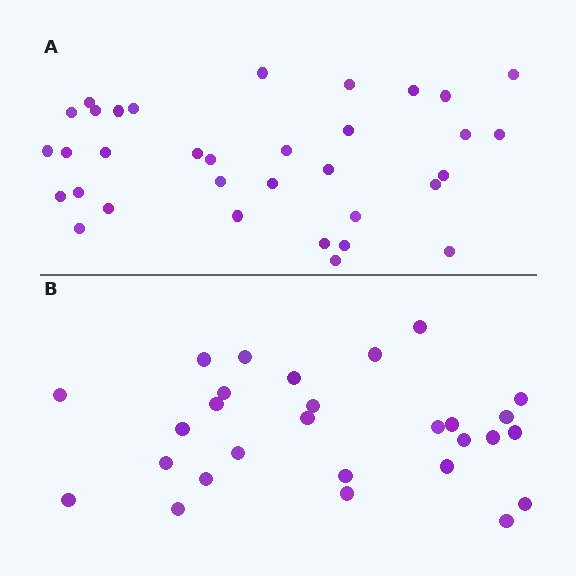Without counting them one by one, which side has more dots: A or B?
Region A (the top region) has more dots.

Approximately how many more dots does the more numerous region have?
Region A has about 6 more dots than region B.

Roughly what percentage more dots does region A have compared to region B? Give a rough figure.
About 20% more.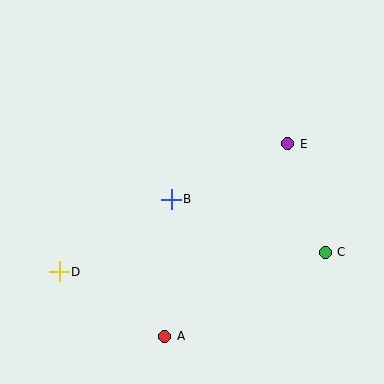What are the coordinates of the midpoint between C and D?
The midpoint between C and D is at (192, 262).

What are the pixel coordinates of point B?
Point B is at (171, 199).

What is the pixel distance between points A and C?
The distance between A and C is 181 pixels.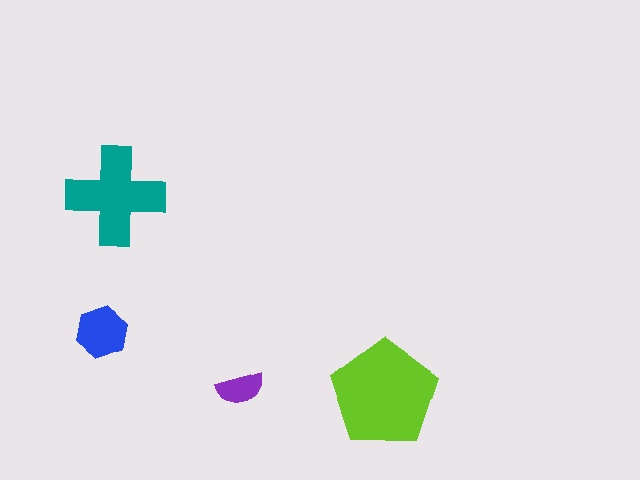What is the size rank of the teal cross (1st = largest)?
2nd.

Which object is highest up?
The teal cross is topmost.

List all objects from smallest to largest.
The purple semicircle, the blue hexagon, the teal cross, the lime pentagon.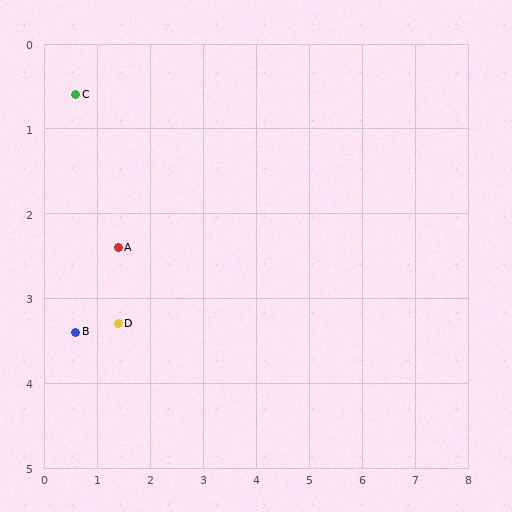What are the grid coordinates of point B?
Point B is at approximately (0.6, 3.4).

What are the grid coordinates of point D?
Point D is at approximately (1.4, 3.3).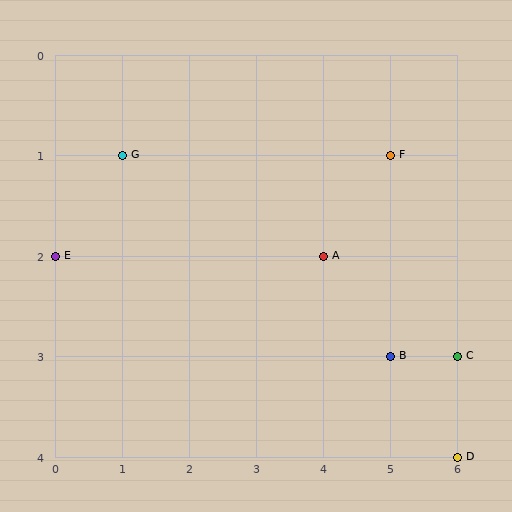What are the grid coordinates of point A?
Point A is at grid coordinates (4, 2).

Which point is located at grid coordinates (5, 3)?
Point B is at (5, 3).